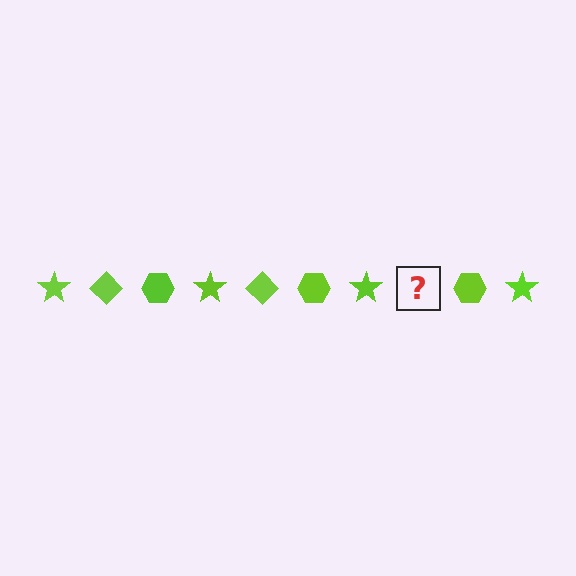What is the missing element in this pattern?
The missing element is a lime diamond.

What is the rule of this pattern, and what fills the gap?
The rule is that the pattern cycles through star, diamond, hexagon shapes in lime. The gap should be filled with a lime diamond.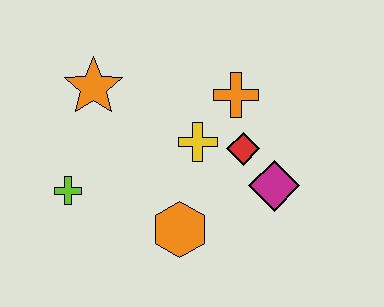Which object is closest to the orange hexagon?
The yellow cross is closest to the orange hexagon.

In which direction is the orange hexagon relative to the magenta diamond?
The orange hexagon is to the left of the magenta diamond.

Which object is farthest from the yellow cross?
The lime cross is farthest from the yellow cross.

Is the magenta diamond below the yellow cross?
Yes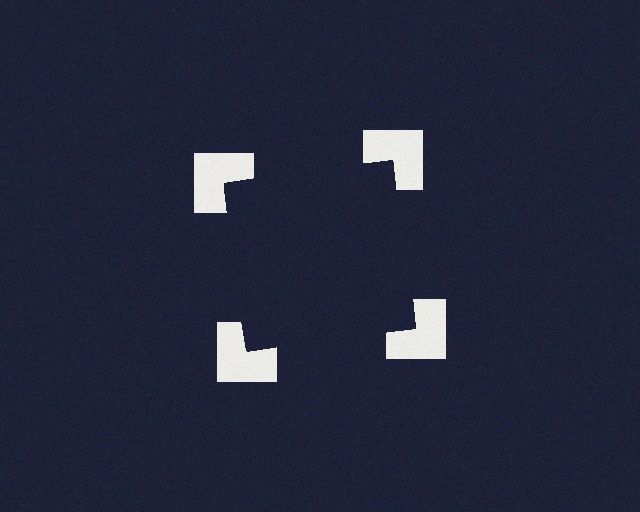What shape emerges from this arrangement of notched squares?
An illusory square — its edges are inferred from the aligned wedge cuts in the notched squares, not physically drawn.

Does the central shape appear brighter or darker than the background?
It typically appears slightly darker than the background, even though no actual brightness change is drawn.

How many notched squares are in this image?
There are 4 — one at each vertex of the illusory square.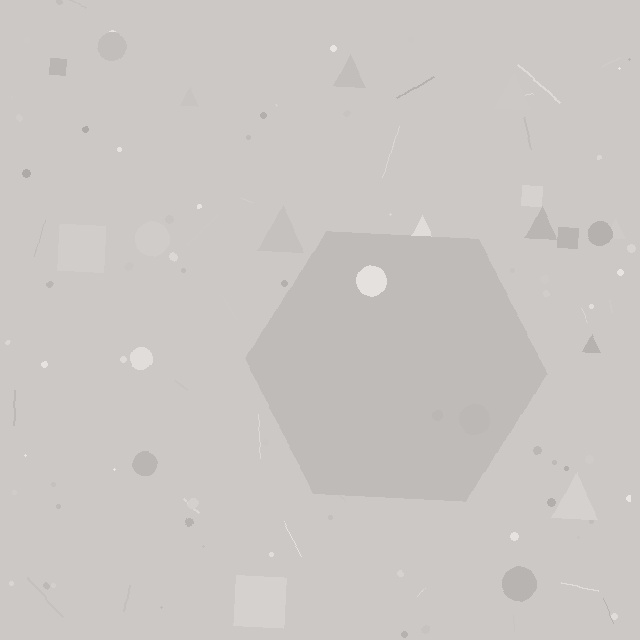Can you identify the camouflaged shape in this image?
The camouflaged shape is a hexagon.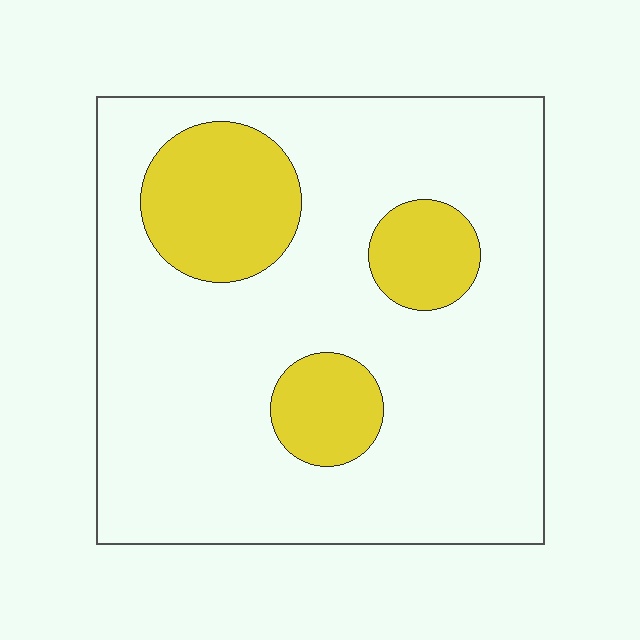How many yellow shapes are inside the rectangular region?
3.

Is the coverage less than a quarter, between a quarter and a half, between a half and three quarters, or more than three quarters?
Less than a quarter.